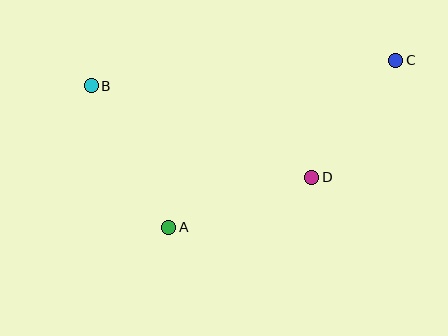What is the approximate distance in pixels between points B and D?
The distance between B and D is approximately 239 pixels.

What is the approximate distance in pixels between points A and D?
The distance between A and D is approximately 152 pixels.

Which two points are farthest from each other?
Points B and C are farthest from each other.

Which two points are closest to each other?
Points C and D are closest to each other.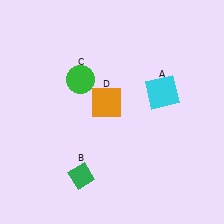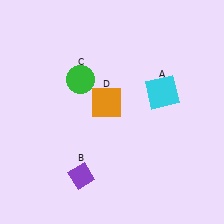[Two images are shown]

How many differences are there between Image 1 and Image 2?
There is 1 difference between the two images.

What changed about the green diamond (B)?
In Image 1, B is green. In Image 2, it changed to purple.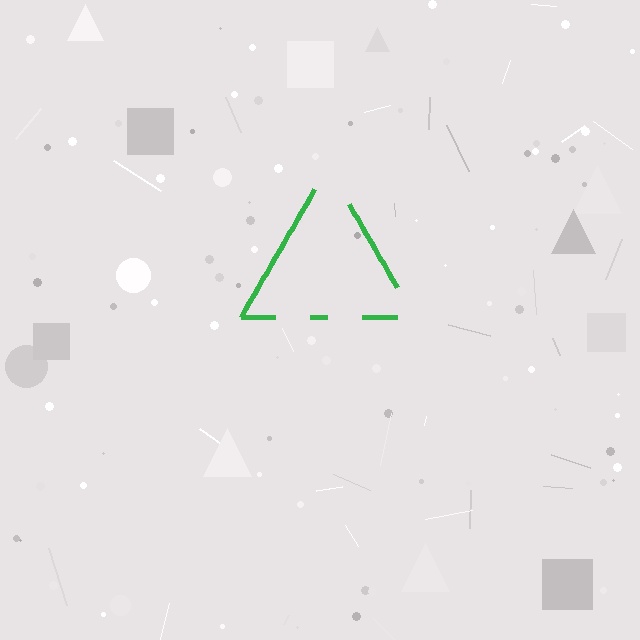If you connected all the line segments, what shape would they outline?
They would outline a triangle.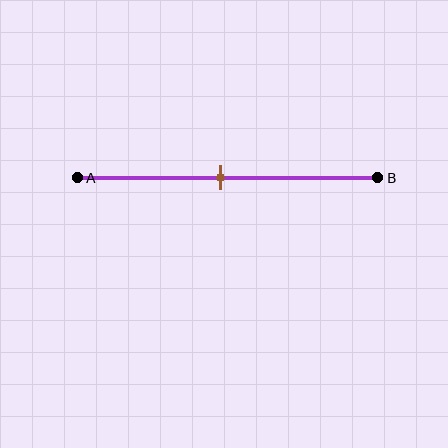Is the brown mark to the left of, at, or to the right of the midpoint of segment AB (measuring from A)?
The brown mark is approximately at the midpoint of segment AB.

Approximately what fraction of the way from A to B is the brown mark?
The brown mark is approximately 50% of the way from A to B.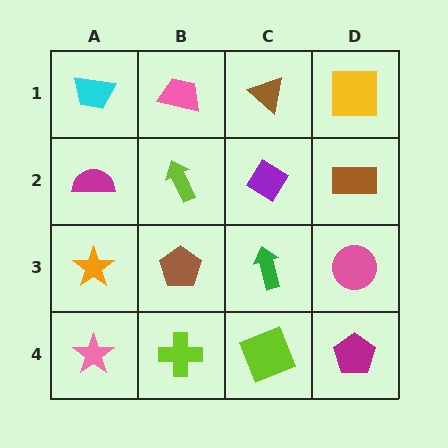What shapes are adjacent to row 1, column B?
A lime arrow (row 2, column B), a cyan trapezoid (row 1, column A), a brown triangle (row 1, column C).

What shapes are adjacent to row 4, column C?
A green arrow (row 3, column C), a lime cross (row 4, column B), a magenta pentagon (row 4, column D).